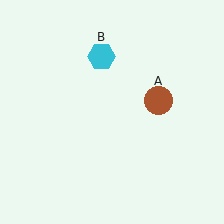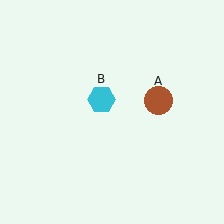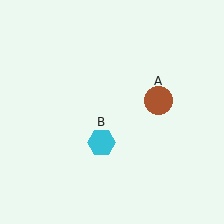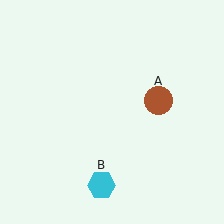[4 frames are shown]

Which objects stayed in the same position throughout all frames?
Brown circle (object A) remained stationary.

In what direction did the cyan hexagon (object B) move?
The cyan hexagon (object B) moved down.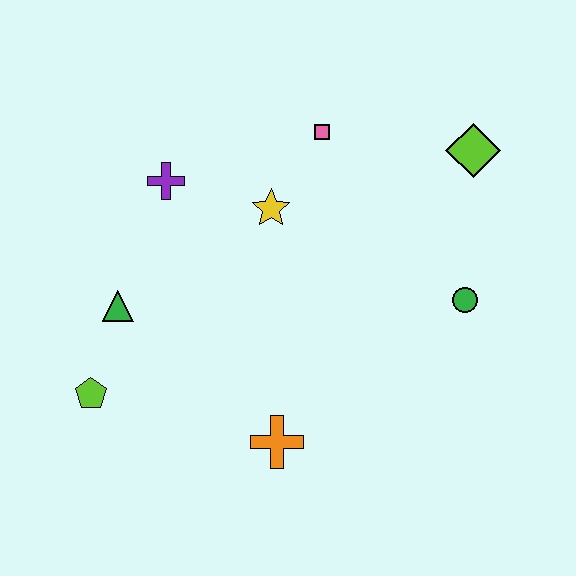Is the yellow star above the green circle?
Yes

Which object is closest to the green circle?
The lime diamond is closest to the green circle.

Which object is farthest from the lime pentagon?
The lime diamond is farthest from the lime pentagon.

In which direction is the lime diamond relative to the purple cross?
The lime diamond is to the right of the purple cross.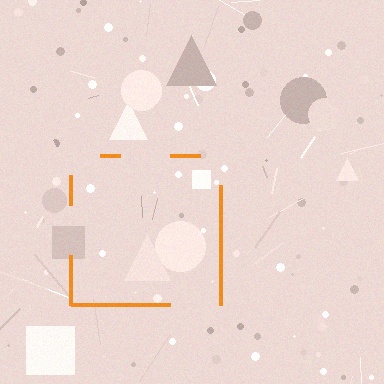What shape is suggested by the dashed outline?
The dashed outline suggests a square.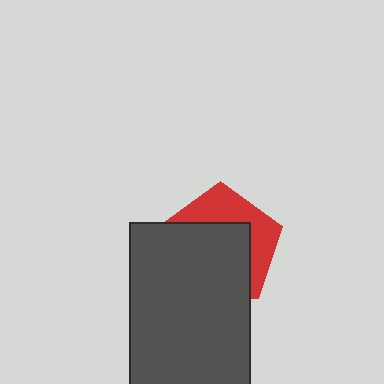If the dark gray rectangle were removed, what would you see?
You would see the complete red pentagon.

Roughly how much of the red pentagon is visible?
A small part of it is visible (roughly 37%).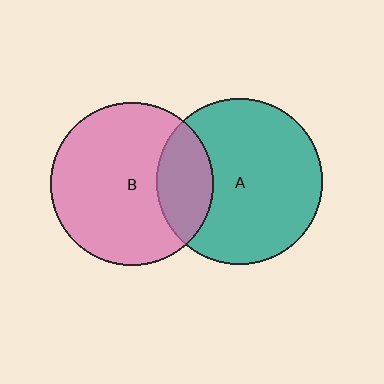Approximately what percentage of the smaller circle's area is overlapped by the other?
Approximately 25%.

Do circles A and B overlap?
Yes.